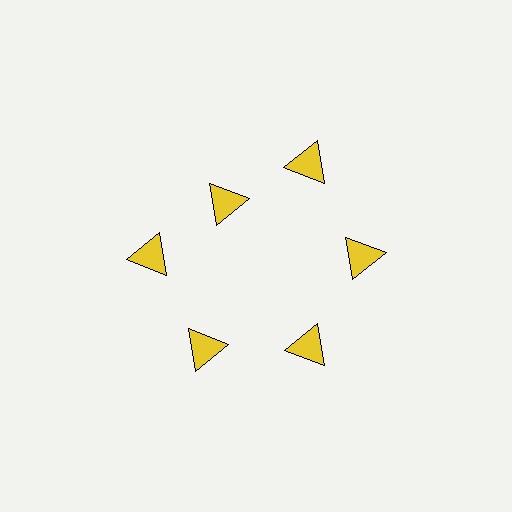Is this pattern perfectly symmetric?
No. The 6 yellow triangles are arranged in a ring, but one element near the 11 o'clock position is pulled inward toward the center, breaking the 6-fold rotational symmetry.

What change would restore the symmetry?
The symmetry would be restored by moving it outward, back onto the ring so that all 6 triangles sit at equal angles and equal distance from the center.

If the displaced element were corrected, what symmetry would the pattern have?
It would have 6-fold rotational symmetry — the pattern would map onto itself every 60 degrees.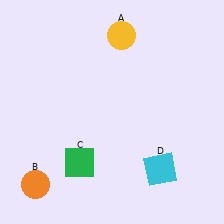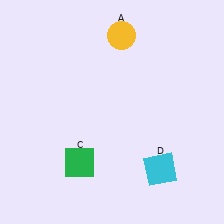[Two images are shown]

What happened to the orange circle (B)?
The orange circle (B) was removed in Image 2. It was in the bottom-left area of Image 1.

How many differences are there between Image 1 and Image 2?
There is 1 difference between the two images.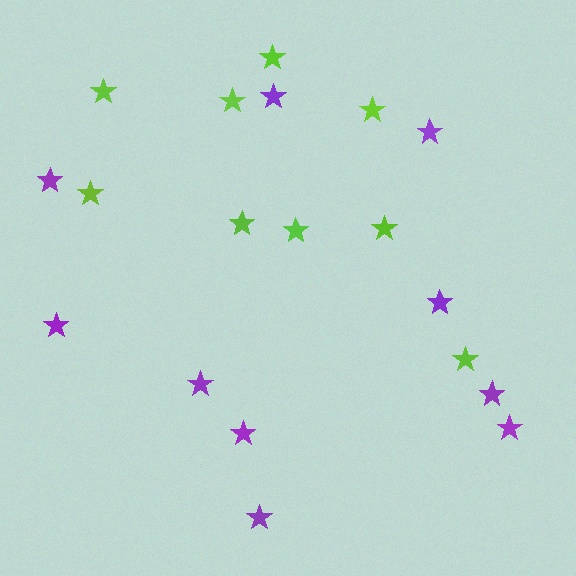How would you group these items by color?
There are 2 groups: one group of purple stars (10) and one group of lime stars (9).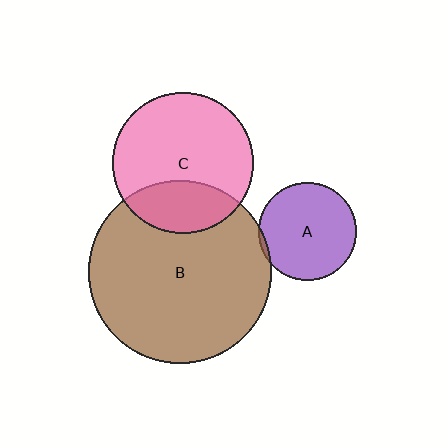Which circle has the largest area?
Circle B (brown).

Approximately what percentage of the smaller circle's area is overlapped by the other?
Approximately 30%.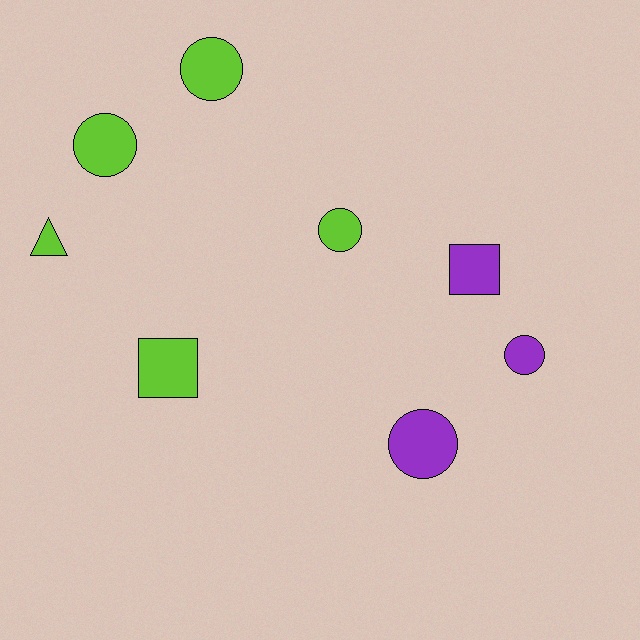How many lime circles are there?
There are 3 lime circles.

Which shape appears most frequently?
Circle, with 5 objects.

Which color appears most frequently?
Lime, with 5 objects.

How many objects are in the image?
There are 8 objects.